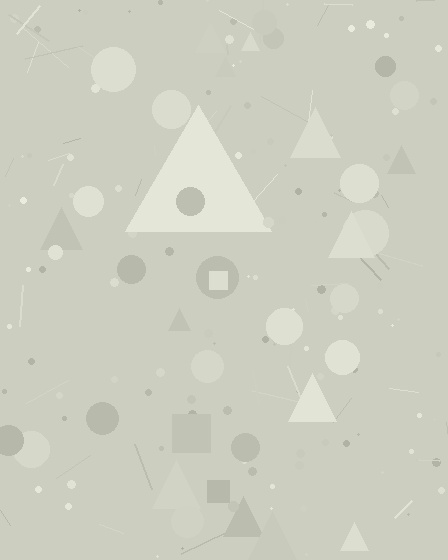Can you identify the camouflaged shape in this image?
The camouflaged shape is a triangle.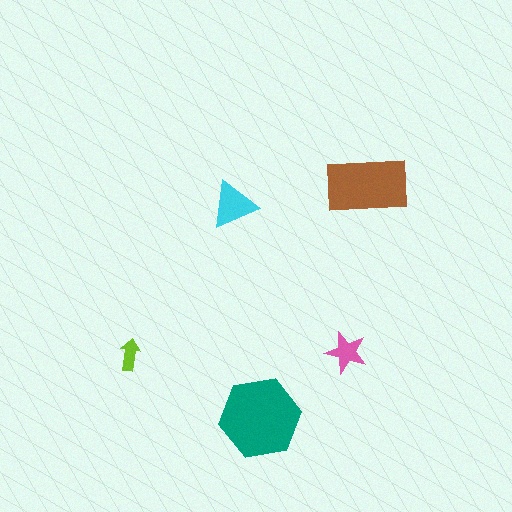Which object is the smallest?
The lime arrow.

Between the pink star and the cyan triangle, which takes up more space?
The cyan triangle.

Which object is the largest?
The teal hexagon.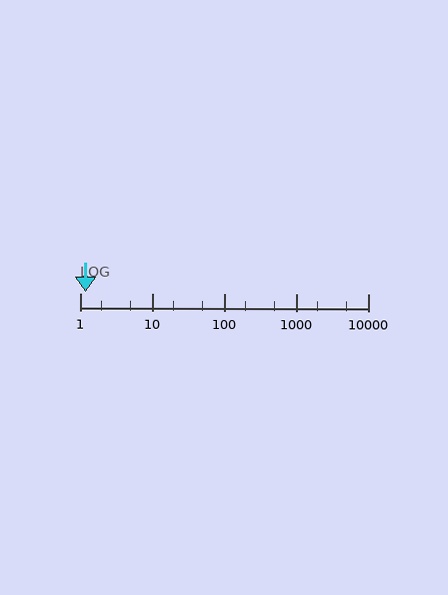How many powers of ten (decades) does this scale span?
The scale spans 4 decades, from 1 to 10000.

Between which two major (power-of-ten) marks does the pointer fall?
The pointer is between 1 and 10.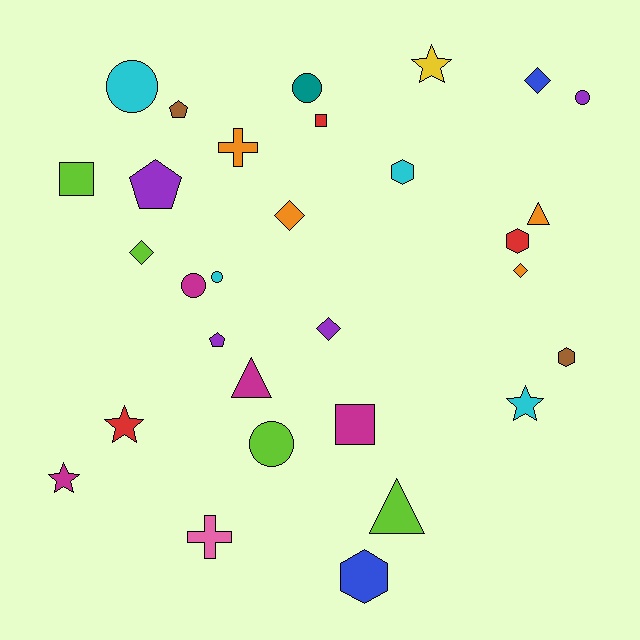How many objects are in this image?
There are 30 objects.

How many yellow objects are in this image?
There is 1 yellow object.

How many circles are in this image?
There are 6 circles.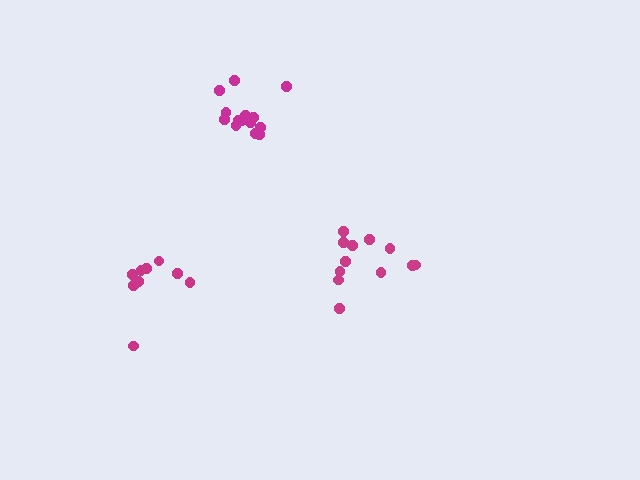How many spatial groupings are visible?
There are 3 spatial groupings.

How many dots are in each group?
Group 1: 12 dots, Group 2: 14 dots, Group 3: 9 dots (35 total).